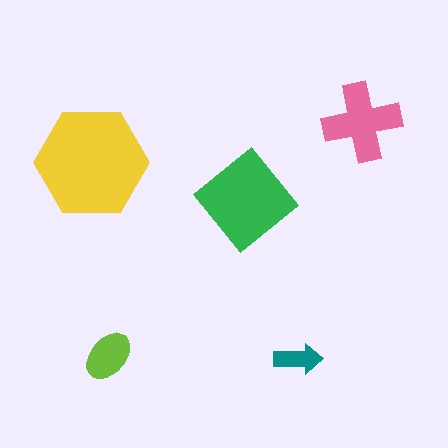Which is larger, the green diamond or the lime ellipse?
The green diamond.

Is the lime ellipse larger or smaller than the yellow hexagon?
Smaller.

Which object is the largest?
The yellow hexagon.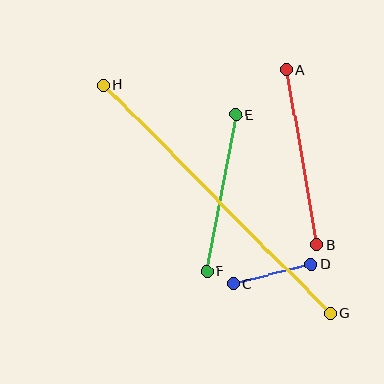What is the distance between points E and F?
The distance is approximately 159 pixels.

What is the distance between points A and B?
The distance is approximately 177 pixels.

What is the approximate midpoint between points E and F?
The midpoint is at approximately (221, 193) pixels.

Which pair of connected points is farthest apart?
Points G and H are farthest apart.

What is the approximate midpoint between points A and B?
The midpoint is at approximately (302, 158) pixels.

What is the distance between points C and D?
The distance is approximately 81 pixels.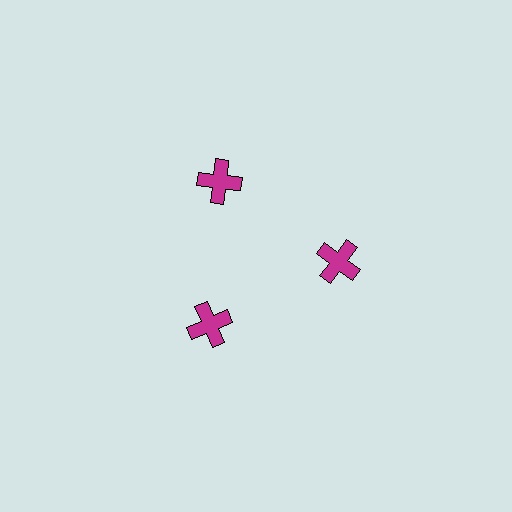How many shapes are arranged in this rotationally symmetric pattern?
There are 3 shapes, arranged in 3 groups of 1.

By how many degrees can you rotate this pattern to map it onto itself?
The pattern maps onto itself every 120 degrees of rotation.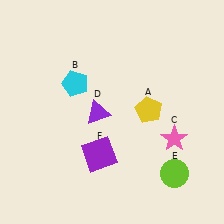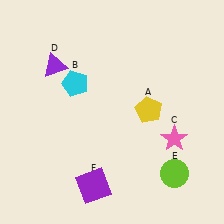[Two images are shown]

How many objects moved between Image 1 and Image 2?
2 objects moved between the two images.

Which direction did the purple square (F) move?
The purple square (F) moved down.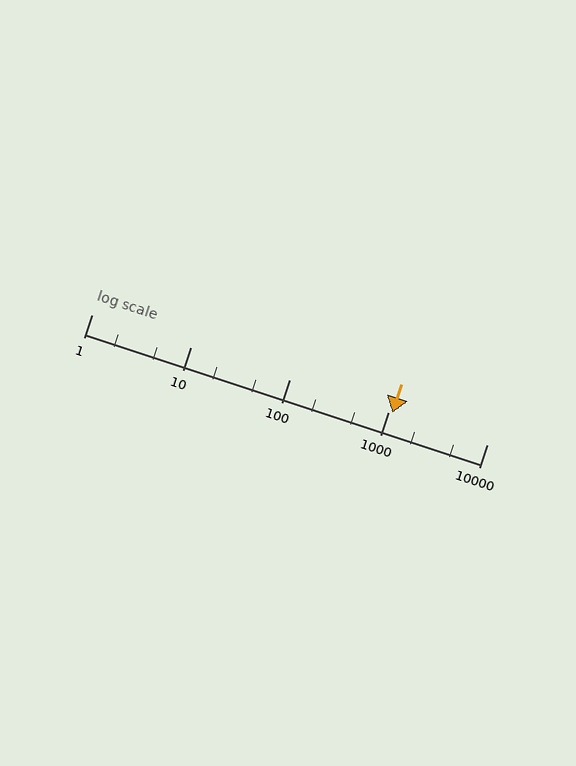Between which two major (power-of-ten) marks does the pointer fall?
The pointer is between 1000 and 10000.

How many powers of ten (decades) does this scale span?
The scale spans 4 decades, from 1 to 10000.